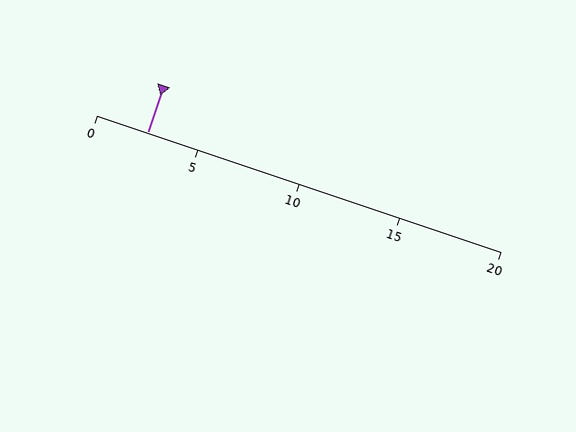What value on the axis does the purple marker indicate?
The marker indicates approximately 2.5.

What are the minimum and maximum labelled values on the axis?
The axis runs from 0 to 20.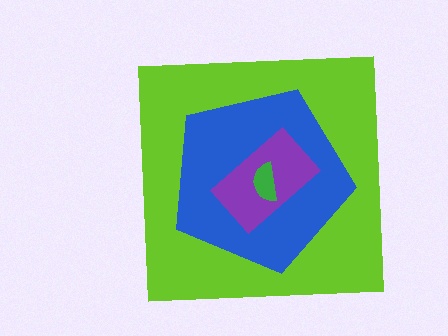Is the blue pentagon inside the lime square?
Yes.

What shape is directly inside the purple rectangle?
The green semicircle.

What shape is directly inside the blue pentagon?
The purple rectangle.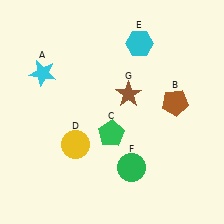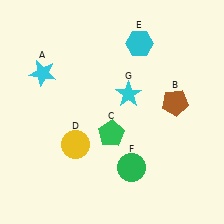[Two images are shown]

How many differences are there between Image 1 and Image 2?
There is 1 difference between the two images.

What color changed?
The star (G) changed from brown in Image 1 to cyan in Image 2.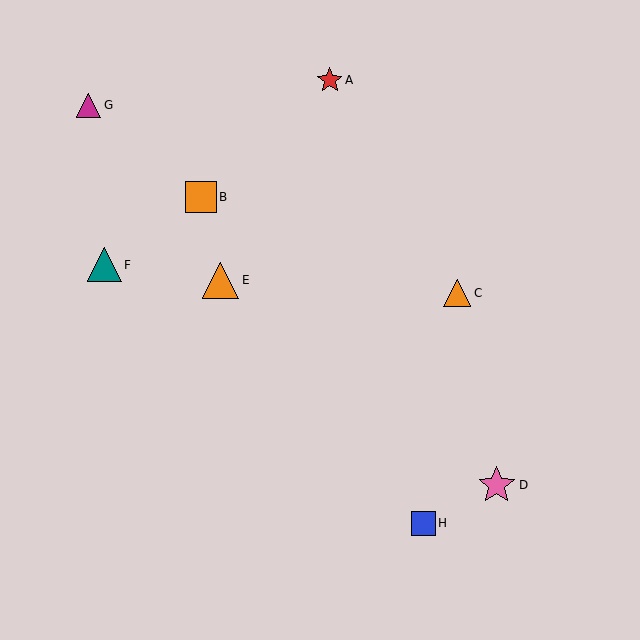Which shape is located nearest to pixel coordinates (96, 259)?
The teal triangle (labeled F) at (104, 265) is nearest to that location.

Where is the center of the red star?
The center of the red star is at (330, 80).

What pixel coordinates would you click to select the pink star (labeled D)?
Click at (497, 485) to select the pink star D.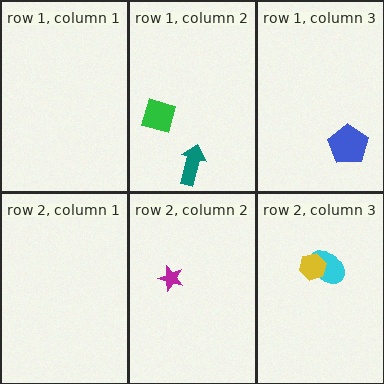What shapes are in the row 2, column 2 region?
The magenta star.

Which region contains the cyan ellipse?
The row 2, column 3 region.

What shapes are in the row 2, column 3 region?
The cyan ellipse, the yellow hexagon.